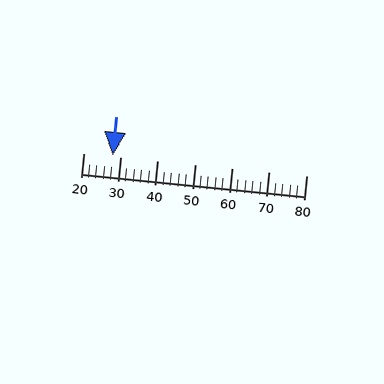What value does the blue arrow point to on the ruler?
The blue arrow points to approximately 28.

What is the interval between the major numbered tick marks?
The major tick marks are spaced 10 units apart.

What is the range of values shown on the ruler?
The ruler shows values from 20 to 80.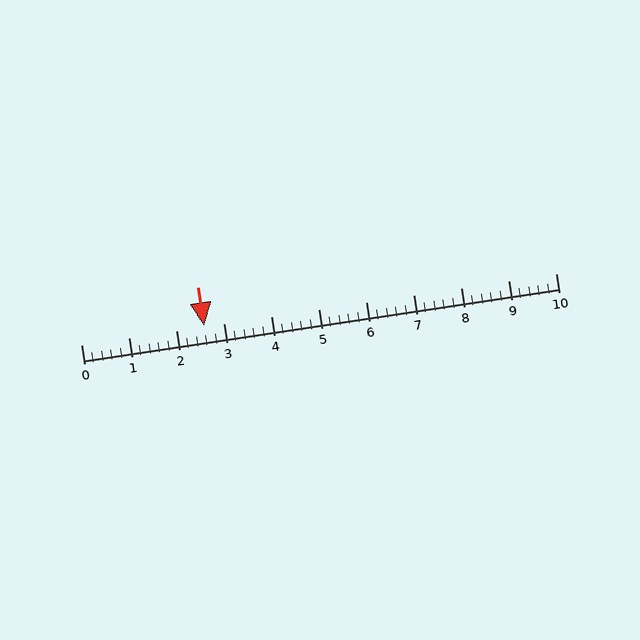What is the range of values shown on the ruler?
The ruler shows values from 0 to 10.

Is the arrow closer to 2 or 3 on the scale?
The arrow is closer to 3.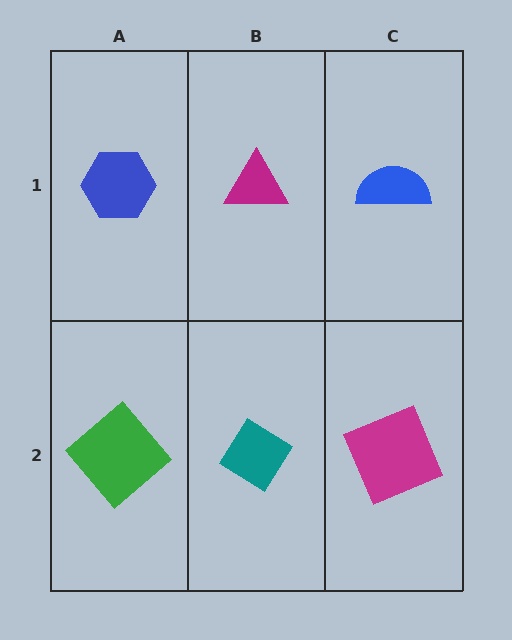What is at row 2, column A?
A green diamond.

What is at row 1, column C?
A blue semicircle.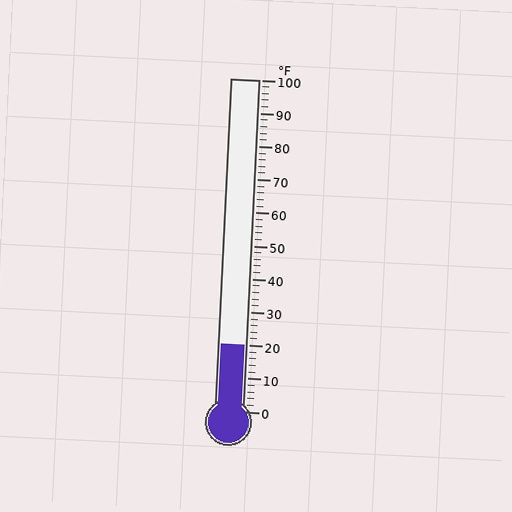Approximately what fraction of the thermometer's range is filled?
The thermometer is filled to approximately 20% of its range.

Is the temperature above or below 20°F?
The temperature is at 20°F.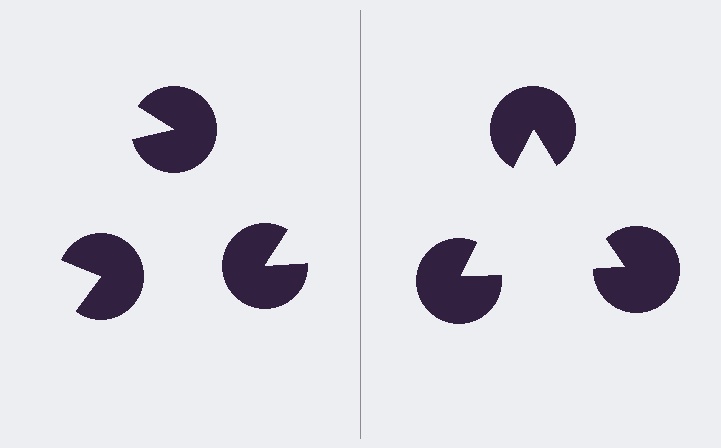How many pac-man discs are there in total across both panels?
6 — 3 on each side.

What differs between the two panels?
The pac-man discs are positioned identically on both sides; only the wedge orientations differ. On the right they align to a triangle; on the left they are misaligned.